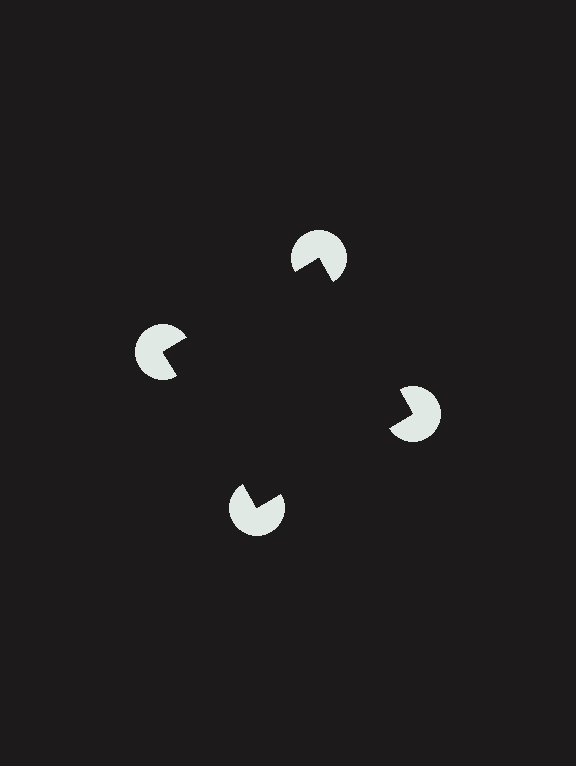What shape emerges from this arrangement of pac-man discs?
An illusory square — its edges are inferred from the aligned wedge cuts in the pac-man discs, not physically drawn.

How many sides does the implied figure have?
4 sides.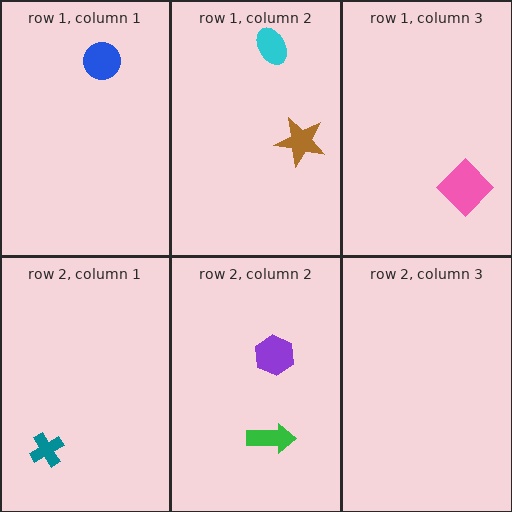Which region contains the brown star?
The row 1, column 2 region.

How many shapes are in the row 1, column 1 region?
1.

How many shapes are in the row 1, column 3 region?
1.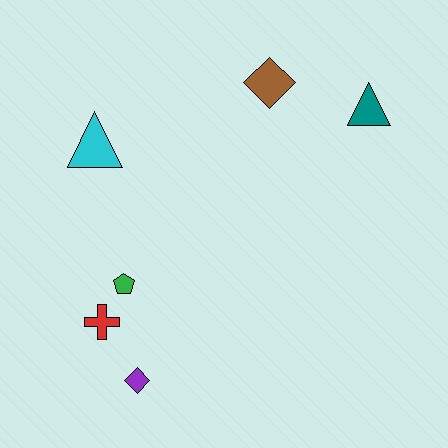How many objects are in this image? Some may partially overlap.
There are 6 objects.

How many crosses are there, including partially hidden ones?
There is 1 cross.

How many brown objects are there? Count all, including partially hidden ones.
There is 1 brown object.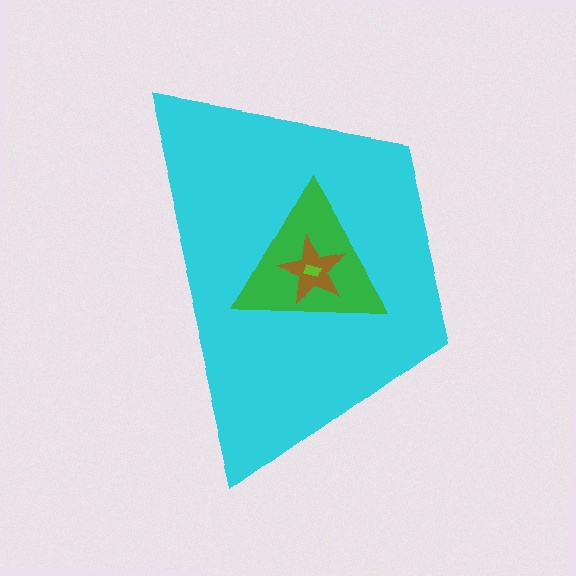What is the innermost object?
The lime rectangle.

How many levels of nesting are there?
4.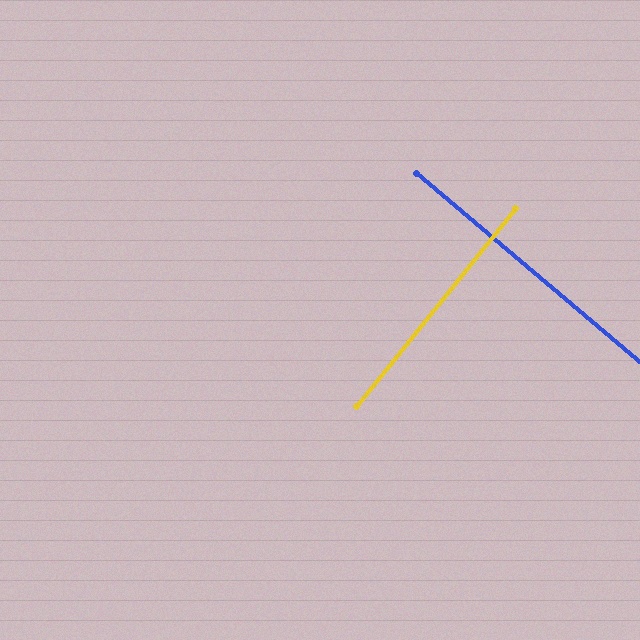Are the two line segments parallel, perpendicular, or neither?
Perpendicular — they meet at approximately 89°.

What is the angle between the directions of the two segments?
Approximately 89 degrees.